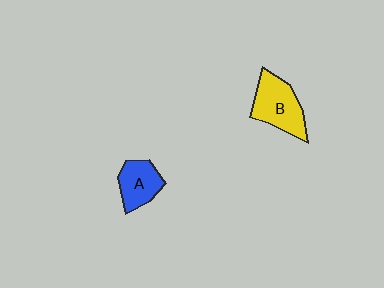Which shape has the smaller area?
Shape A (blue).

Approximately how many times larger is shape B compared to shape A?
Approximately 1.4 times.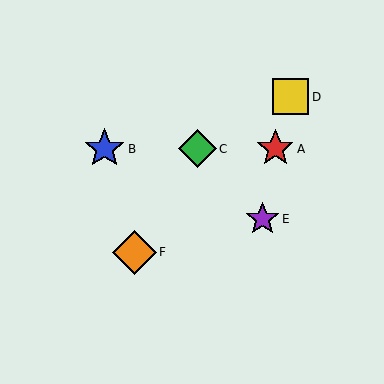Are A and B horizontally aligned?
Yes, both are at y≈149.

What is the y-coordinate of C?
Object C is at y≈149.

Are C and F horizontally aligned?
No, C is at y≈149 and F is at y≈252.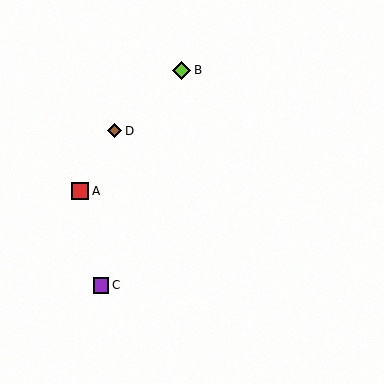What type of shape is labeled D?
Shape D is a brown diamond.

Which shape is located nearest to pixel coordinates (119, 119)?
The brown diamond (labeled D) at (115, 131) is nearest to that location.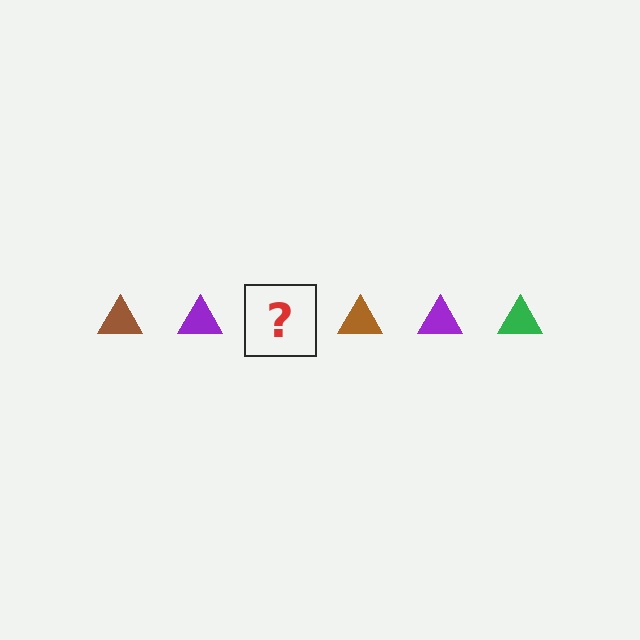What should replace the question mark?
The question mark should be replaced with a green triangle.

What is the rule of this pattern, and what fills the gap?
The rule is that the pattern cycles through brown, purple, green triangles. The gap should be filled with a green triangle.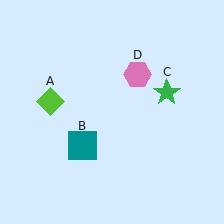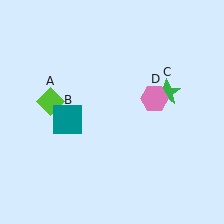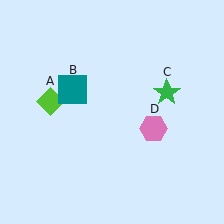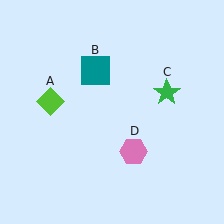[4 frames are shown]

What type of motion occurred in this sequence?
The teal square (object B), pink hexagon (object D) rotated clockwise around the center of the scene.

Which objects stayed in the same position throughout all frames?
Lime diamond (object A) and green star (object C) remained stationary.